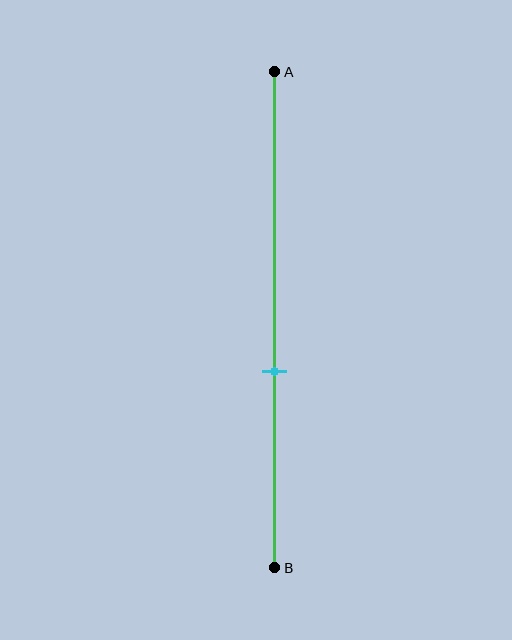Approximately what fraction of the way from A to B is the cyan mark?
The cyan mark is approximately 60% of the way from A to B.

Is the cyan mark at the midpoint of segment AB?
No, the mark is at about 60% from A, not at the 50% midpoint.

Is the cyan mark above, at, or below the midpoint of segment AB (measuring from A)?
The cyan mark is below the midpoint of segment AB.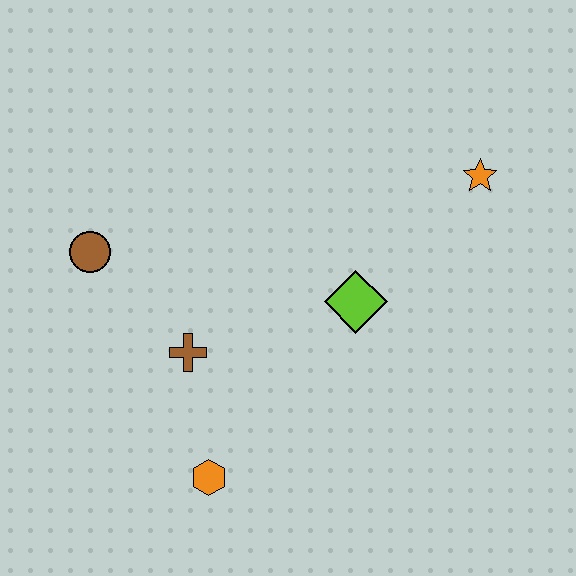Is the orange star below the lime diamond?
No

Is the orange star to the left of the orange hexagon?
No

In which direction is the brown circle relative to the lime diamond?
The brown circle is to the left of the lime diamond.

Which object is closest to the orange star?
The lime diamond is closest to the orange star.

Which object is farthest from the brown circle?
The orange star is farthest from the brown circle.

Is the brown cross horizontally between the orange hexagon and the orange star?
No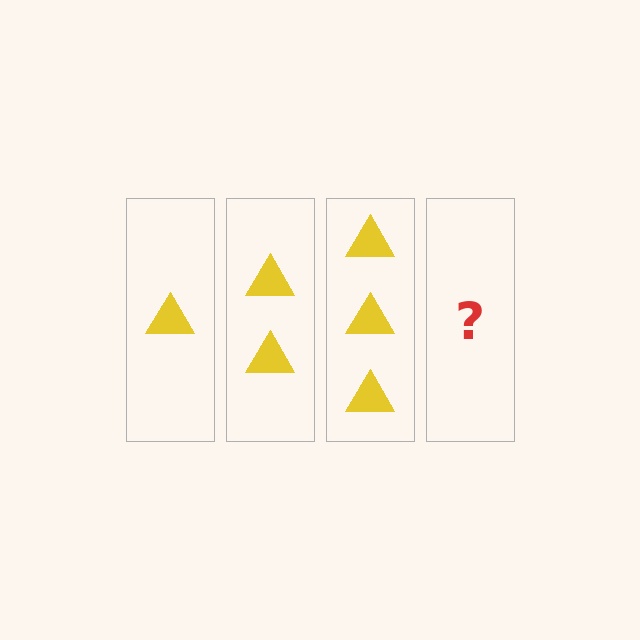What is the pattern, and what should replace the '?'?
The pattern is that each step adds one more triangle. The '?' should be 4 triangles.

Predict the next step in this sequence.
The next step is 4 triangles.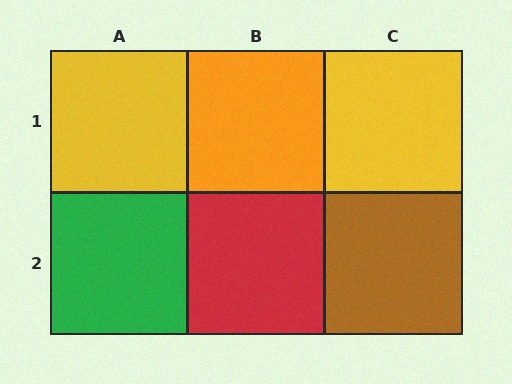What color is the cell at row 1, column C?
Yellow.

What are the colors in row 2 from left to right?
Green, red, brown.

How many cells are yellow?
2 cells are yellow.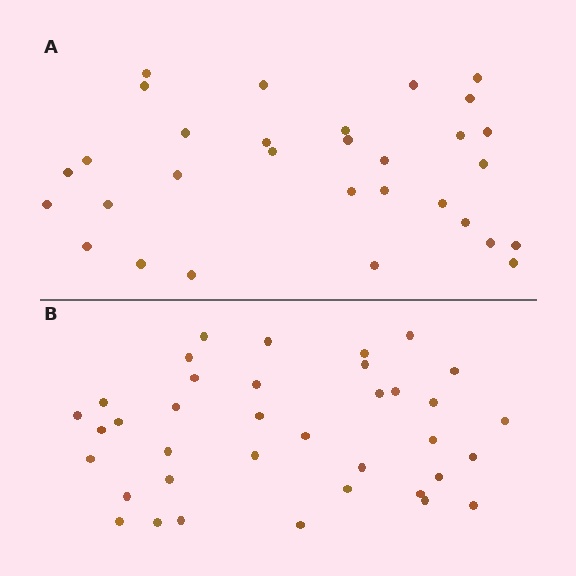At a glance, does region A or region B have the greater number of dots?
Region B (the bottom region) has more dots.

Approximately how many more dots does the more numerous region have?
Region B has about 6 more dots than region A.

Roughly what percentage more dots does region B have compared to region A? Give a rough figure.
About 20% more.